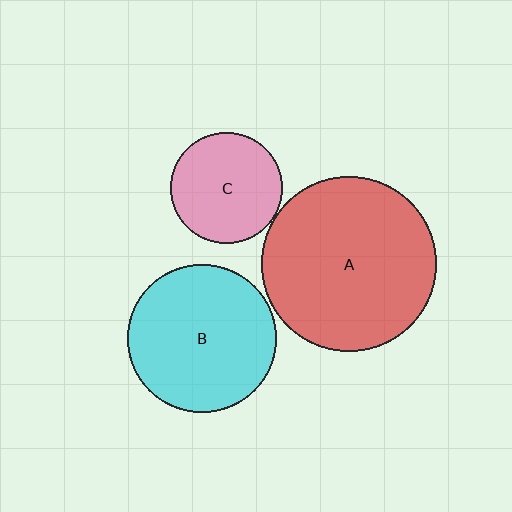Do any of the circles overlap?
No, none of the circles overlap.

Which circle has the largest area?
Circle A (red).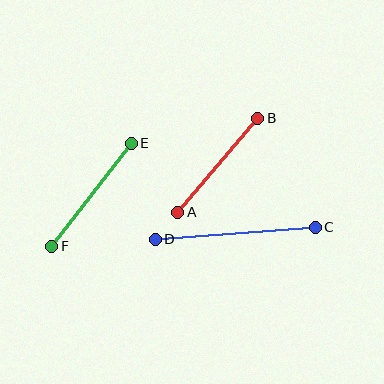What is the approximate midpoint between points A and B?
The midpoint is at approximately (218, 165) pixels.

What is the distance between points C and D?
The distance is approximately 161 pixels.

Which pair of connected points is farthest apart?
Points C and D are farthest apart.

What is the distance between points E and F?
The distance is approximately 130 pixels.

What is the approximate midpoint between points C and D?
The midpoint is at approximately (235, 233) pixels.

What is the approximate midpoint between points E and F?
The midpoint is at approximately (91, 195) pixels.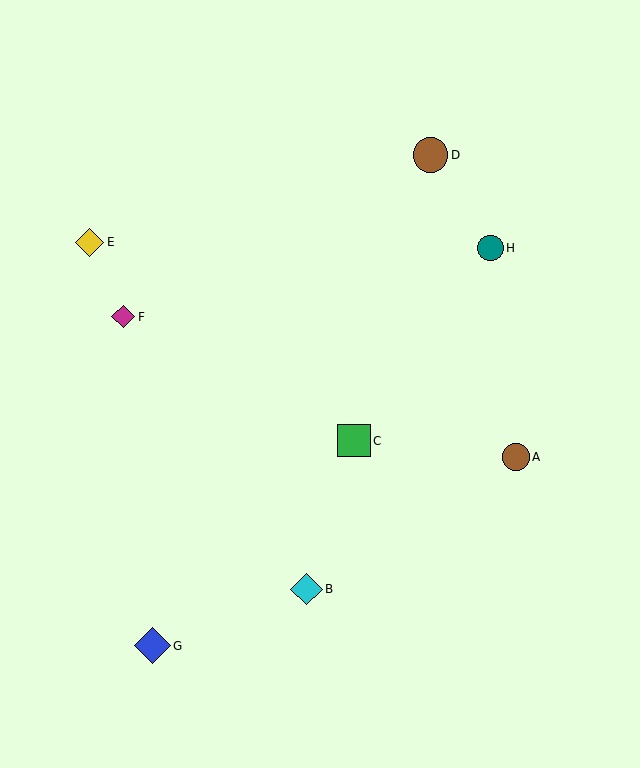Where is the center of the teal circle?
The center of the teal circle is at (491, 248).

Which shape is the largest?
The blue diamond (labeled G) is the largest.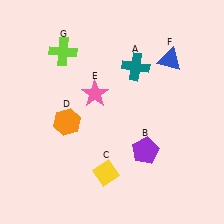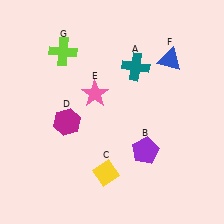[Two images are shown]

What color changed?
The hexagon (D) changed from orange in Image 1 to magenta in Image 2.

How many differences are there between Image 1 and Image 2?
There is 1 difference between the two images.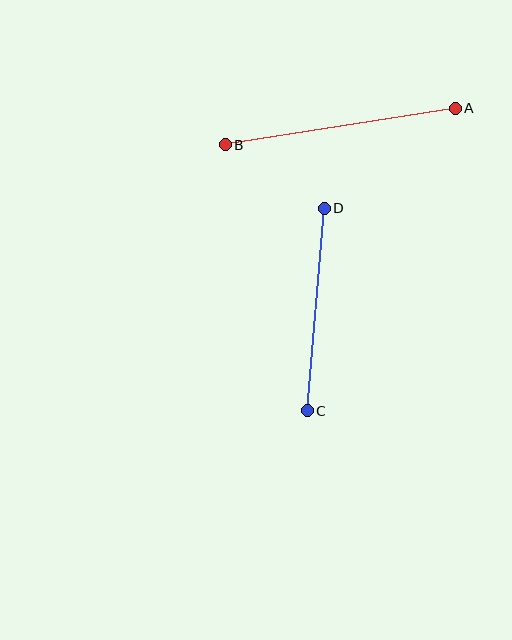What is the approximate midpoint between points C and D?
The midpoint is at approximately (316, 309) pixels.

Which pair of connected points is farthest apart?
Points A and B are farthest apart.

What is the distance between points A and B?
The distance is approximately 233 pixels.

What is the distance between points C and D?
The distance is approximately 203 pixels.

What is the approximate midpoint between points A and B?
The midpoint is at approximately (340, 127) pixels.